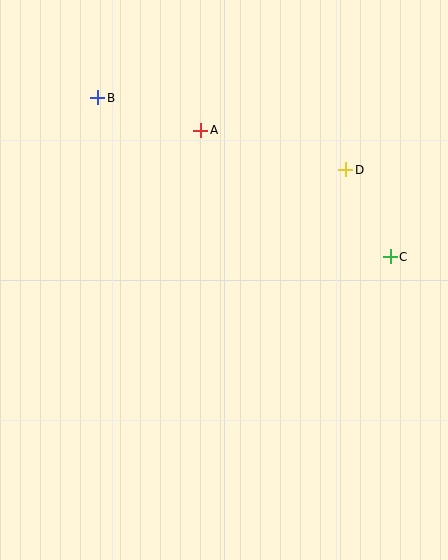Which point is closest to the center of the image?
Point A at (201, 130) is closest to the center.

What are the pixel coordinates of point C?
Point C is at (390, 257).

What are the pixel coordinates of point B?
Point B is at (98, 98).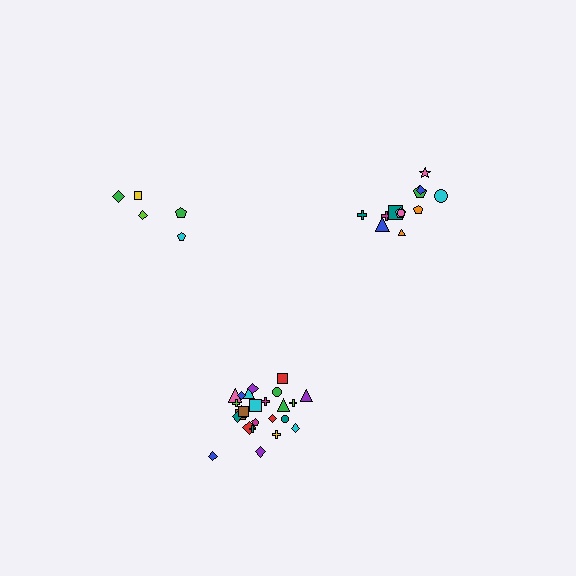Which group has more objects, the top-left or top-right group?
The top-right group.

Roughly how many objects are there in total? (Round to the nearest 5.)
Roughly 40 objects in total.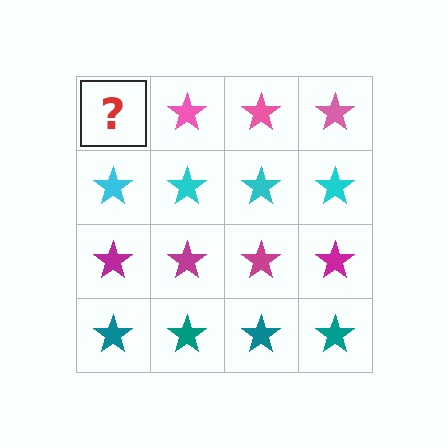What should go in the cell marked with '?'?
The missing cell should contain a pink star.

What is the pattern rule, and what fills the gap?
The rule is that each row has a consistent color. The gap should be filled with a pink star.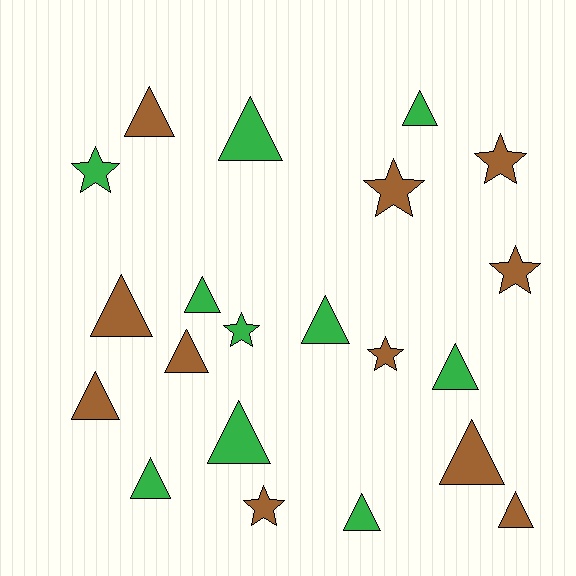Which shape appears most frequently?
Triangle, with 14 objects.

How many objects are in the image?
There are 21 objects.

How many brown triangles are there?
There are 6 brown triangles.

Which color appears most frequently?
Brown, with 11 objects.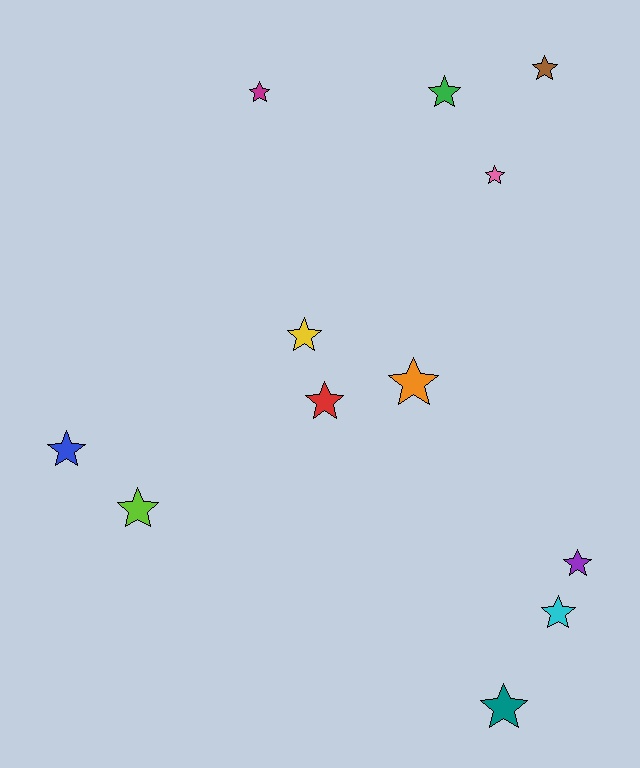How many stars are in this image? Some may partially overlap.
There are 12 stars.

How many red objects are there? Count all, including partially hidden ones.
There is 1 red object.